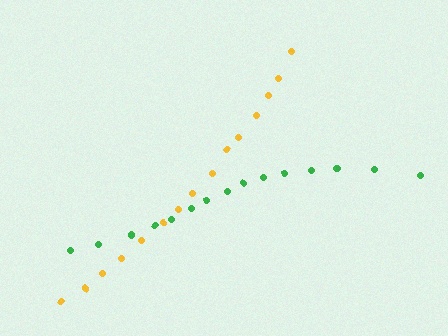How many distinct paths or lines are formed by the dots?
There are 2 distinct paths.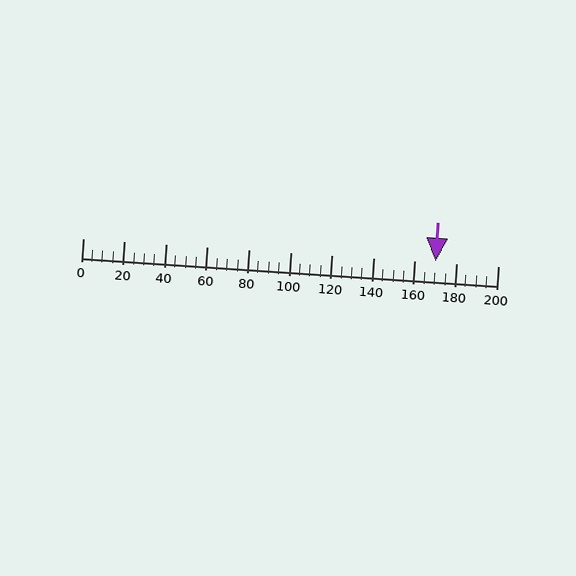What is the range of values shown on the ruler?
The ruler shows values from 0 to 200.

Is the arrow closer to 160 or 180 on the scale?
The arrow is closer to 180.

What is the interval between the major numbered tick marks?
The major tick marks are spaced 20 units apart.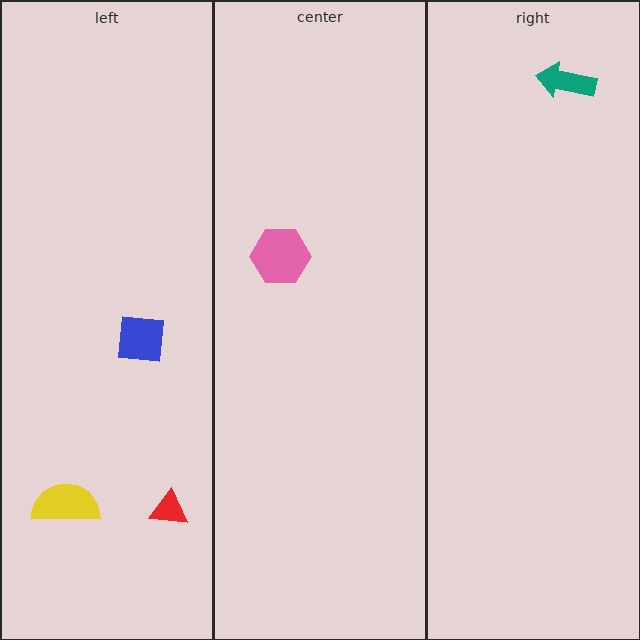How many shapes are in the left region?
3.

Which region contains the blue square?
The left region.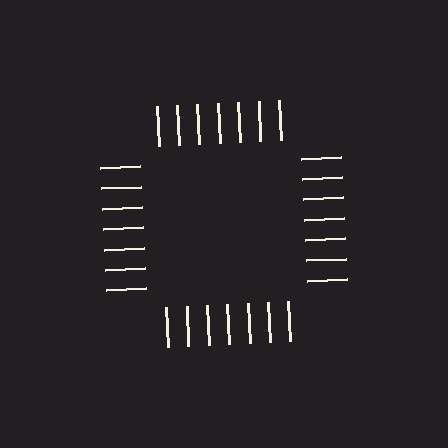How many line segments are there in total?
28 — 7 along each of the 4 edges.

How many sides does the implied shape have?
4 sides — the line-ends trace a square.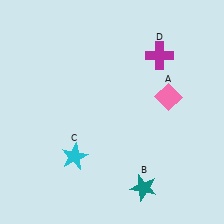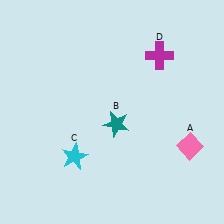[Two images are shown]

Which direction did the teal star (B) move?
The teal star (B) moved up.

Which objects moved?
The objects that moved are: the pink diamond (A), the teal star (B).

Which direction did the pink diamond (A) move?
The pink diamond (A) moved down.